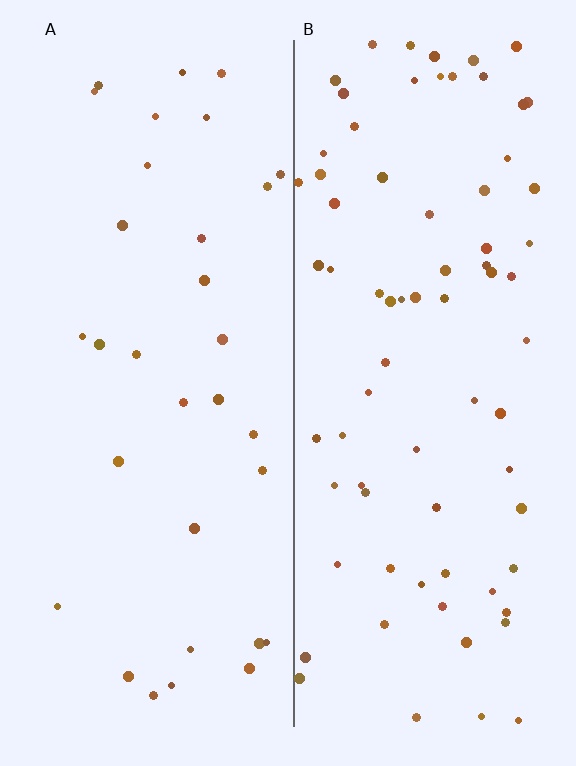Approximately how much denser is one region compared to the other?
Approximately 2.3× — region B over region A.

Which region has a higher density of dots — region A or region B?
B (the right).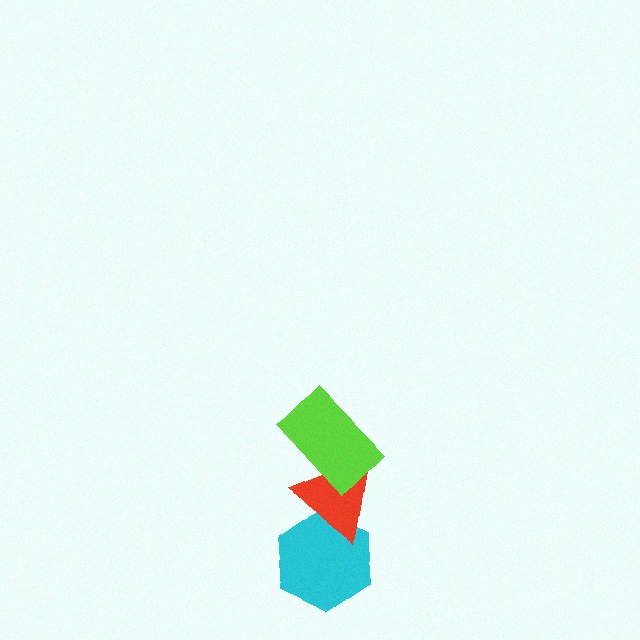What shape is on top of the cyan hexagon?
The red triangle is on top of the cyan hexagon.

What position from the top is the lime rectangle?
The lime rectangle is 1st from the top.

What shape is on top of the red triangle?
The lime rectangle is on top of the red triangle.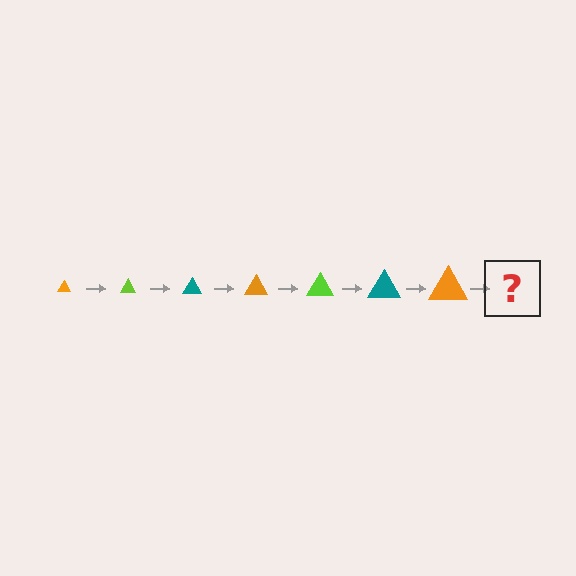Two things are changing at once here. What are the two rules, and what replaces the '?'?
The two rules are that the triangle grows larger each step and the color cycles through orange, lime, and teal. The '?' should be a lime triangle, larger than the previous one.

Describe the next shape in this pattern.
It should be a lime triangle, larger than the previous one.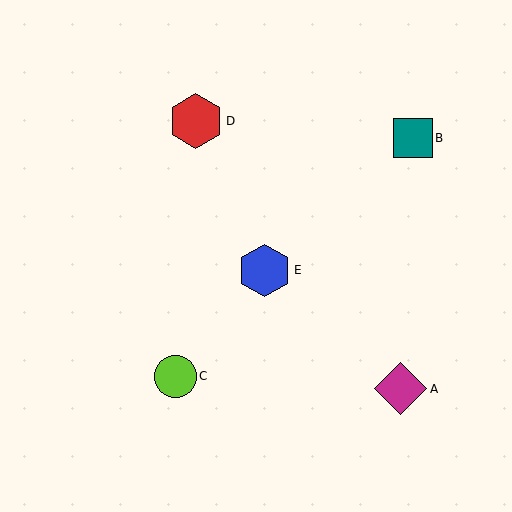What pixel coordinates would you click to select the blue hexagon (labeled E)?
Click at (264, 270) to select the blue hexagon E.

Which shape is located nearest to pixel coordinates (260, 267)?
The blue hexagon (labeled E) at (264, 270) is nearest to that location.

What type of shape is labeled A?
Shape A is a magenta diamond.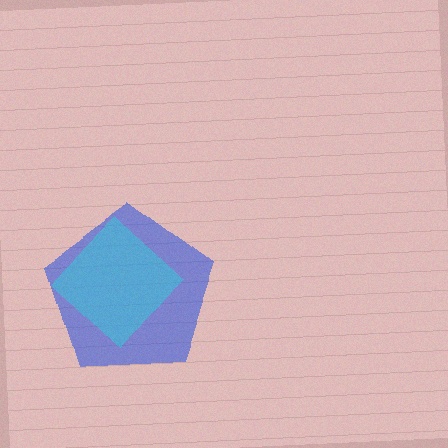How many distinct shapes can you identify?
There are 2 distinct shapes: a blue pentagon, a cyan diamond.